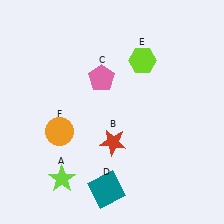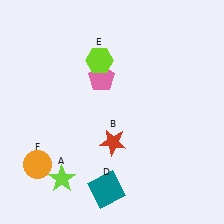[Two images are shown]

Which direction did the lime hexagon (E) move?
The lime hexagon (E) moved left.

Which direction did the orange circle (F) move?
The orange circle (F) moved down.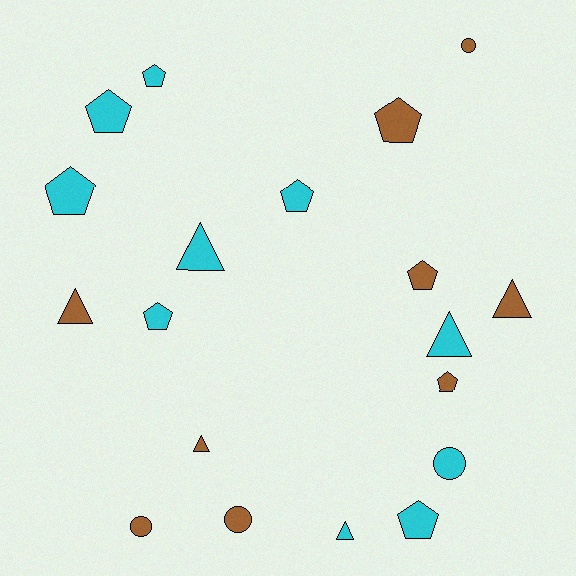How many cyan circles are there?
There is 1 cyan circle.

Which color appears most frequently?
Cyan, with 10 objects.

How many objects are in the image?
There are 19 objects.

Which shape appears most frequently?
Pentagon, with 9 objects.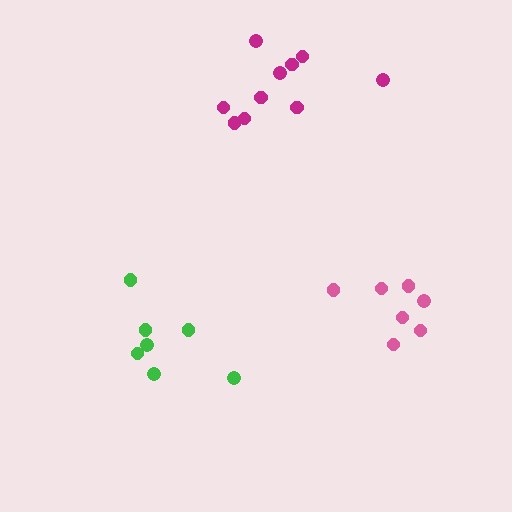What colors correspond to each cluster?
The clusters are colored: green, pink, magenta.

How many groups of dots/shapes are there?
There are 3 groups.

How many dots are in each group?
Group 1: 7 dots, Group 2: 7 dots, Group 3: 10 dots (24 total).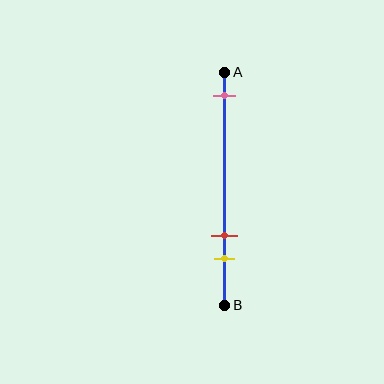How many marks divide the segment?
There are 3 marks dividing the segment.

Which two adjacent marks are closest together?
The red and yellow marks are the closest adjacent pair.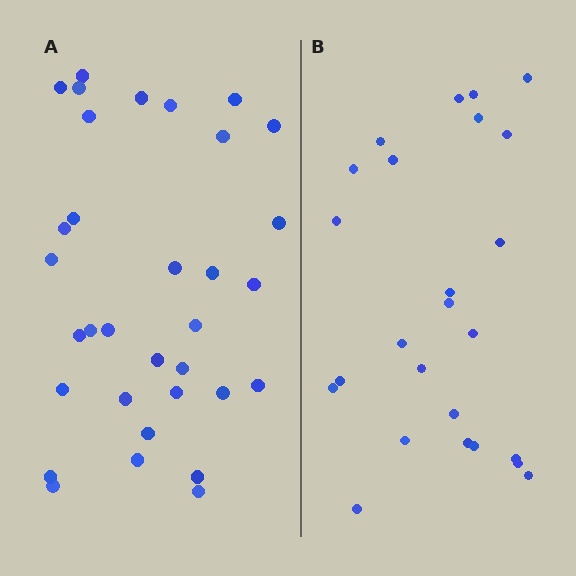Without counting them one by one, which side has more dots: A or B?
Region A (the left region) has more dots.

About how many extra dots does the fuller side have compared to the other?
Region A has roughly 8 or so more dots than region B.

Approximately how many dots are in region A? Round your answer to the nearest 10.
About 30 dots. (The exact count is 33, which rounds to 30.)